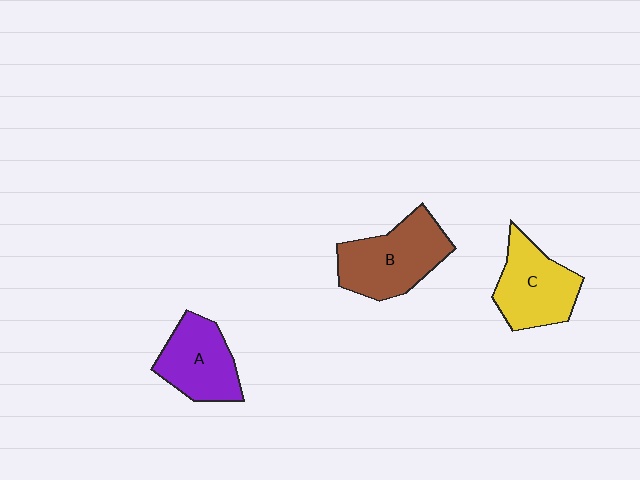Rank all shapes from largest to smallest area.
From largest to smallest: B (brown), C (yellow), A (purple).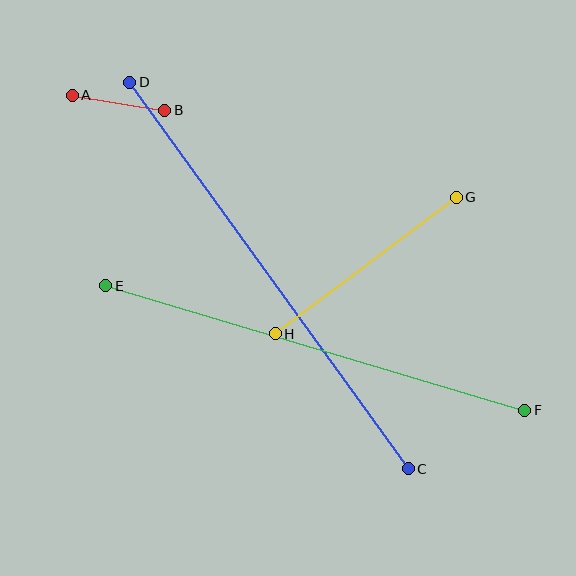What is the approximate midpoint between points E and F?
The midpoint is at approximately (315, 348) pixels.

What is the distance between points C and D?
The distance is approximately 476 pixels.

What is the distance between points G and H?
The distance is approximately 227 pixels.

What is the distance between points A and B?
The distance is approximately 94 pixels.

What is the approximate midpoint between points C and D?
The midpoint is at approximately (269, 276) pixels.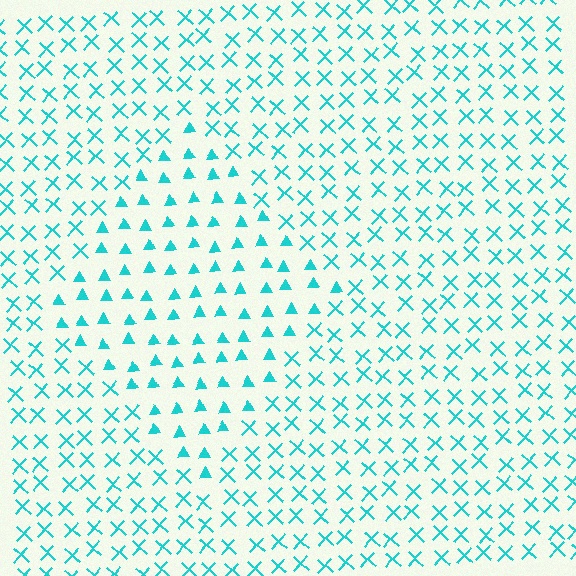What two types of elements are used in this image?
The image uses triangles inside the diamond region and X marks outside it.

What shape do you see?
I see a diamond.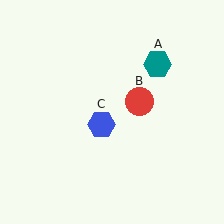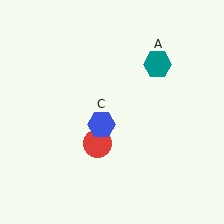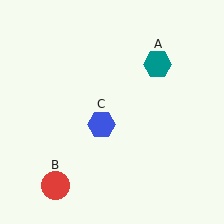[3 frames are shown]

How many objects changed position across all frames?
1 object changed position: red circle (object B).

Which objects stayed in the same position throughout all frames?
Teal hexagon (object A) and blue hexagon (object C) remained stationary.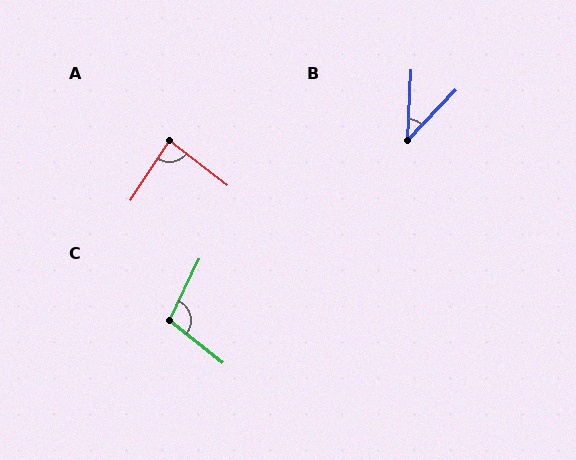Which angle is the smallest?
B, at approximately 41 degrees.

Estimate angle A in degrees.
Approximately 85 degrees.